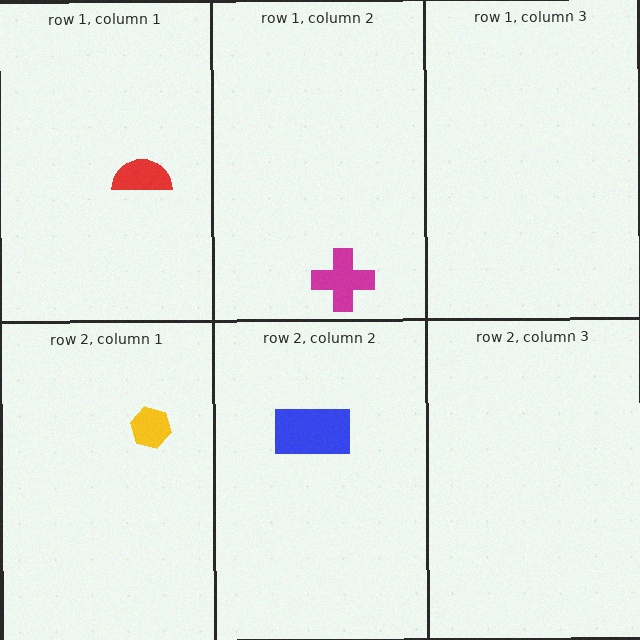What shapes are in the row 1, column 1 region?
The red semicircle.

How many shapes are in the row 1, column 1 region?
1.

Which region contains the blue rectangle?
The row 2, column 2 region.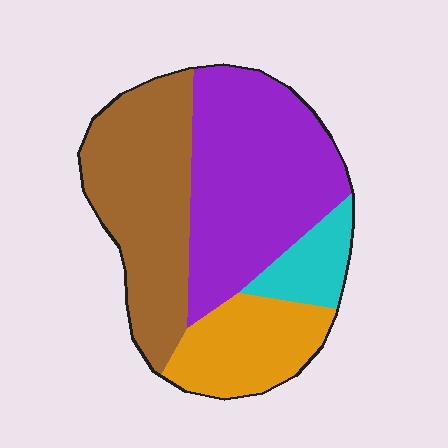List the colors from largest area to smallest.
From largest to smallest: purple, brown, orange, cyan.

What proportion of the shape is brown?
Brown takes up about one third (1/3) of the shape.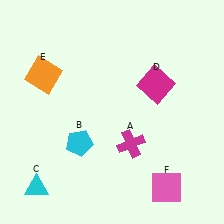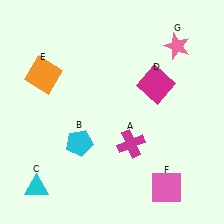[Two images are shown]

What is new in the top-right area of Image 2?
A pink star (G) was added in the top-right area of Image 2.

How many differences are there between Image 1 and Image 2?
There is 1 difference between the two images.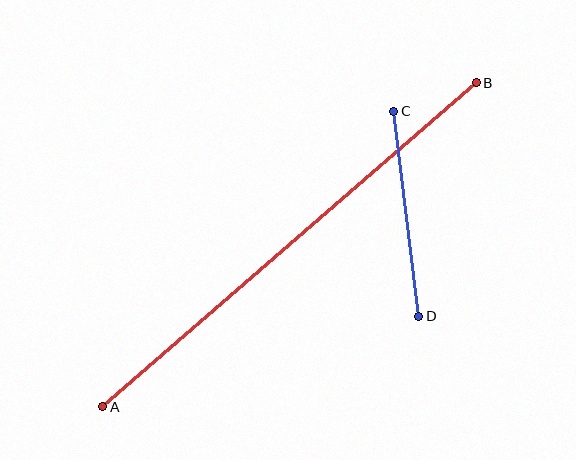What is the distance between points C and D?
The distance is approximately 207 pixels.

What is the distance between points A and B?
The distance is approximately 495 pixels.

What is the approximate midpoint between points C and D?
The midpoint is at approximately (406, 214) pixels.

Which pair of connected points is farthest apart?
Points A and B are farthest apart.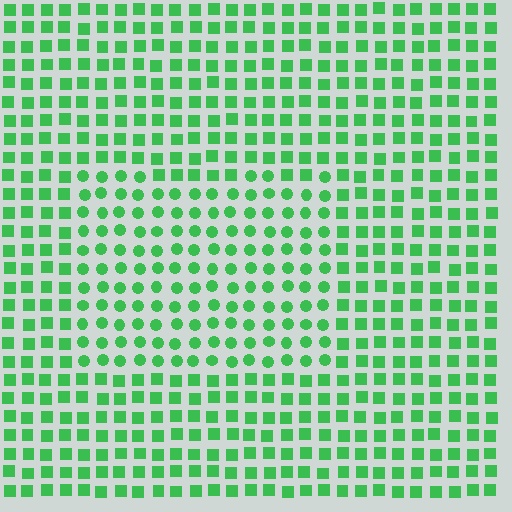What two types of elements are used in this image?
The image uses circles inside the rectangle region and squares outside it.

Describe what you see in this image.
The image is filled with small green elements arranged in a uniform grid. A rectangle-shaped region contains circles, while the surrounding area contains squares. The boundary is defined purely by the change in element shape.